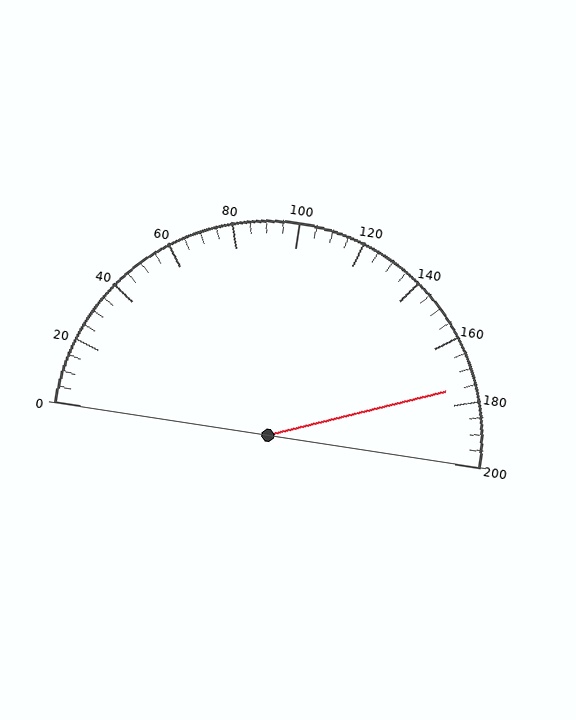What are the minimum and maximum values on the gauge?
The gauge ranges from 0 to 200.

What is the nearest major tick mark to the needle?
The nearest major tick mark is 180.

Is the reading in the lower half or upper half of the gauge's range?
The reading is in the upper half of the range (0 to 200).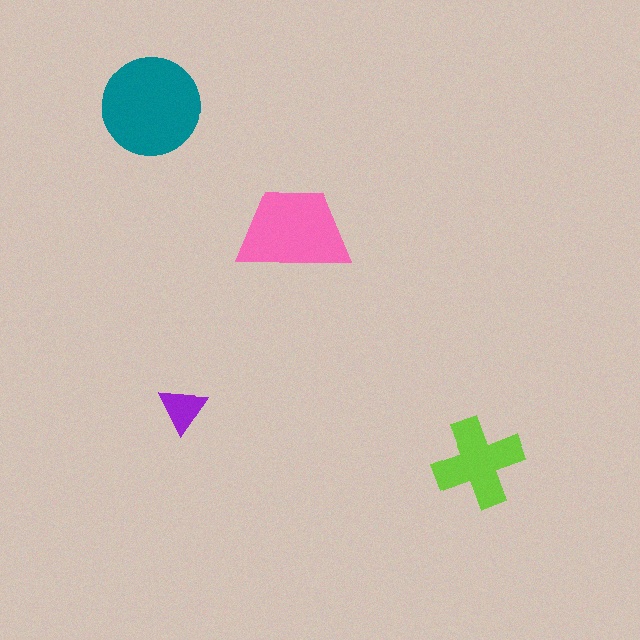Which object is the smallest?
The purple triangle.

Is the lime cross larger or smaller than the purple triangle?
Larger.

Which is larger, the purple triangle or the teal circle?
The teal circle.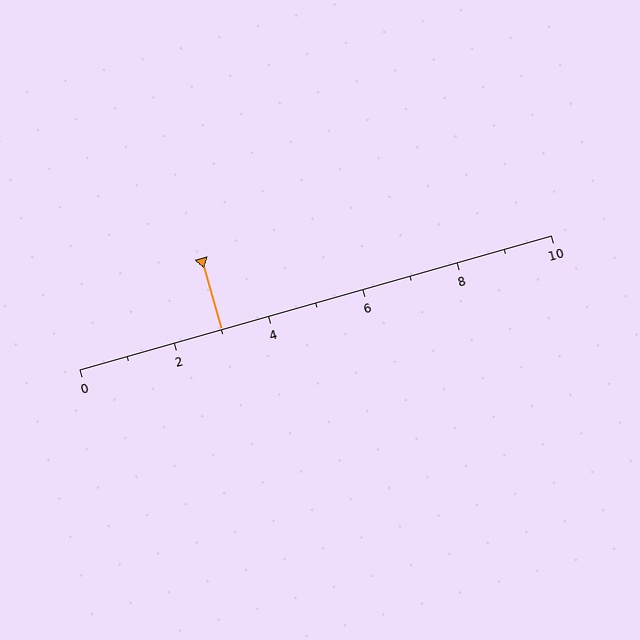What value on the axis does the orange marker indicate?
The marker indicates approximately 3.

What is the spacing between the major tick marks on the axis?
The major ticks are spaced 2 apart.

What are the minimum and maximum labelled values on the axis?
The axis runs from 0 to 10.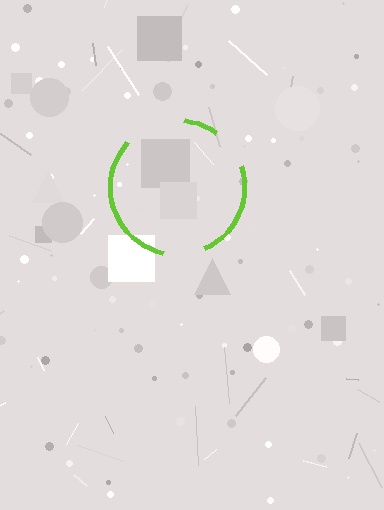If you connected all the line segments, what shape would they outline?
They would outline a circle.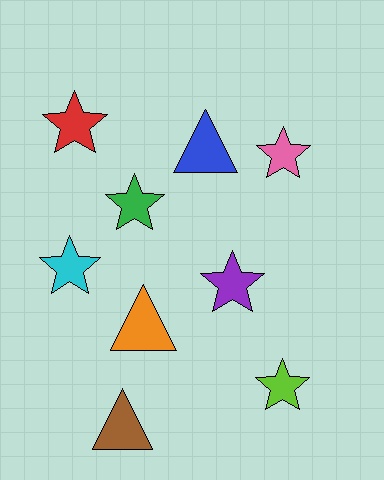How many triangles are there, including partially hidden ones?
There are 3 triangles.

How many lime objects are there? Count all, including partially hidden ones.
There is 1 lime object.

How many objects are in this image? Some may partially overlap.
There are 9 objects.